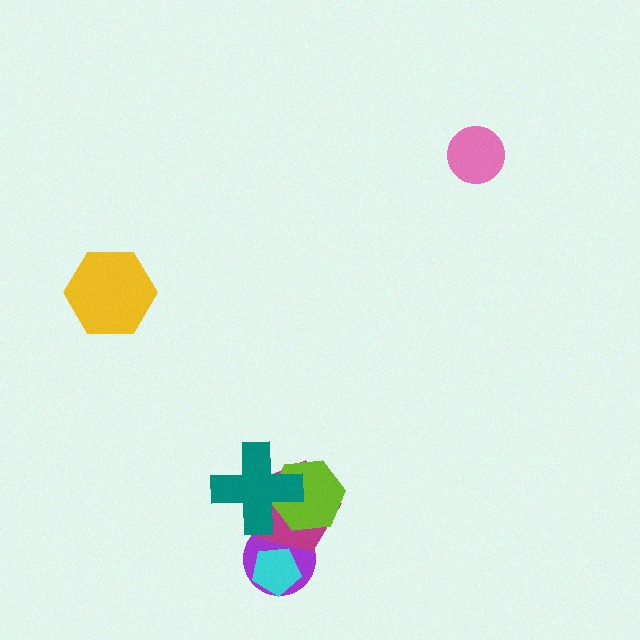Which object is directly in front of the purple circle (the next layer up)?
The magenta pentagon is directly in front of the purple circle.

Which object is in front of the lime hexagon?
The teal cross is in front of the lime hexagon.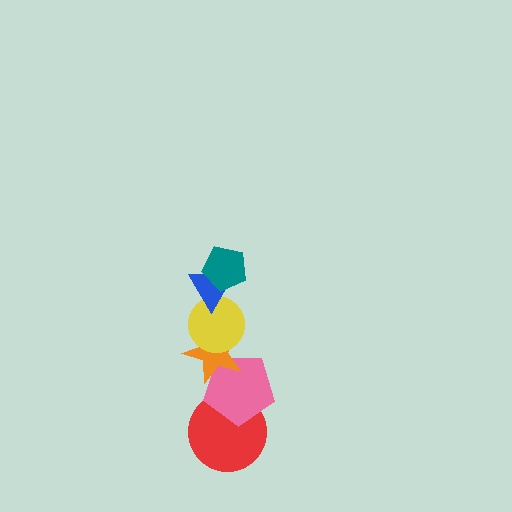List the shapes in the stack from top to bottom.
From top to bottom: the teal pentagon, the blue triangle, the yellow circle, the orange star, the pink pentagon, the red circle.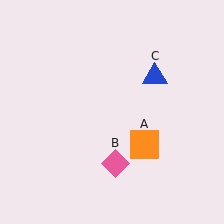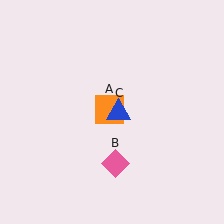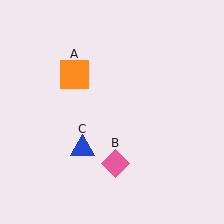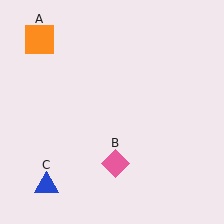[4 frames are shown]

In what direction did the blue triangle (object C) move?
The blue triangle (object C) moved down and to the left.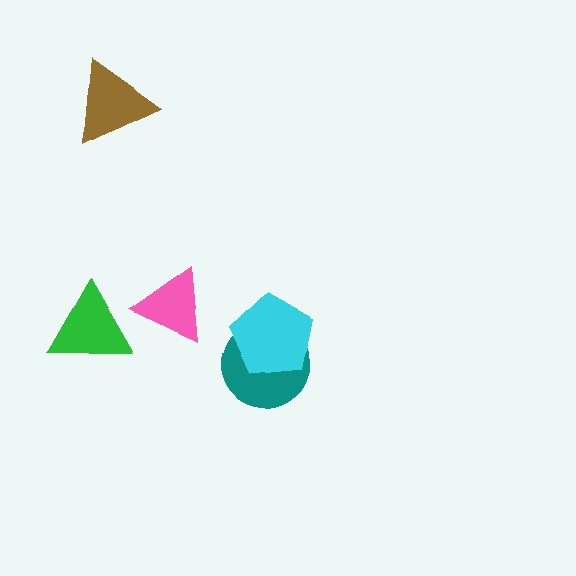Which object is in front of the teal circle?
The cyan pentagon is in front of the teal circle.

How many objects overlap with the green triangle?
0 objects overlap with the green triangle.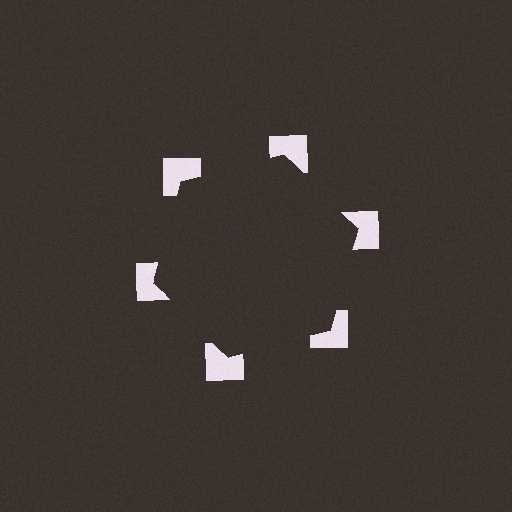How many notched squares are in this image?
There are 6 — one at each vertex of the illusory hexagon.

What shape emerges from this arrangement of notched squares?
An illusory hexagon — its edges are inferred from the aligned wedge cuts in the notched squares, not physically drawn.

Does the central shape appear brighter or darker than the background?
It typically appears slightly darker than the background, even though no actual brightness change is drawn.